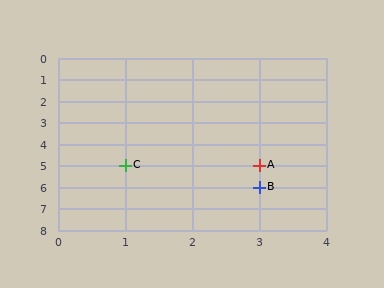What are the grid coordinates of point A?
Point A is at grid coordinates (3, 5).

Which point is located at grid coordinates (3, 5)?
Point A is at (3, 5).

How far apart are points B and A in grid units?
Points B and A are 1 row apart.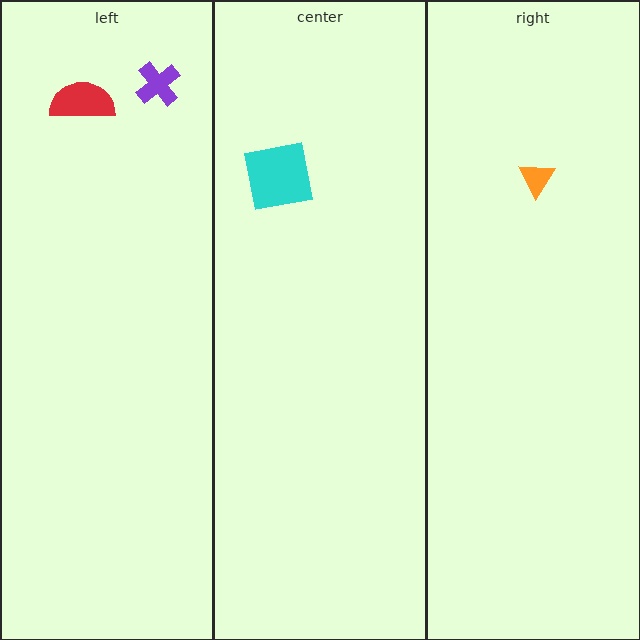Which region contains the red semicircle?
The left region.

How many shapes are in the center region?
1.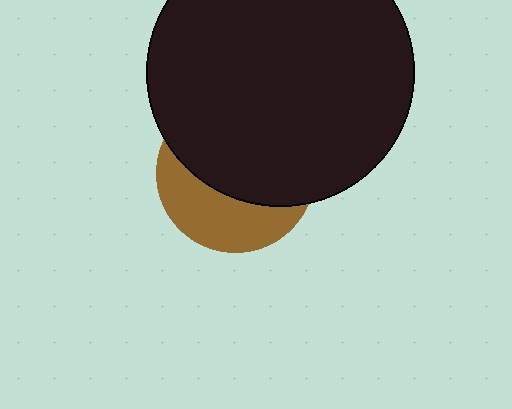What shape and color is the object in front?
The object in front is a black circle.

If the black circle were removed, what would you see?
You would see the complete brown circle.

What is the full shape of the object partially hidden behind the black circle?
The partially hidden object is a brown circle.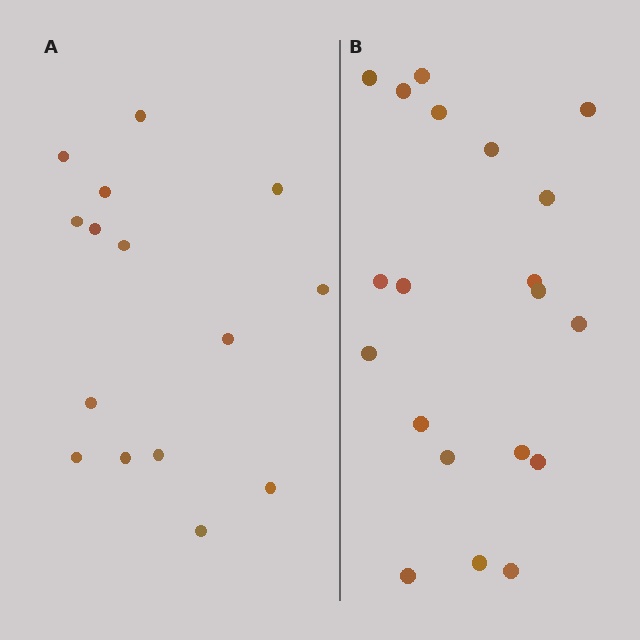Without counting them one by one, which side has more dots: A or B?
Region B (the right region) has more dots.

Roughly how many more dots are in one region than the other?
Region B has about 5 more dots than region A.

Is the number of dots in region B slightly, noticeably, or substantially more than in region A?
Region B has noticeably more, but not dramatically so. The ratio is roughly 1.3 to 1.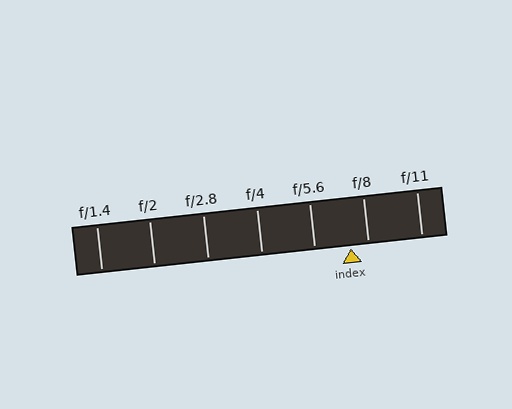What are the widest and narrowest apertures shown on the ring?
The widest aperture shown is f/1.4 and the narrowest is f/11.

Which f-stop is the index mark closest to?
The index mark is closest to f/8.